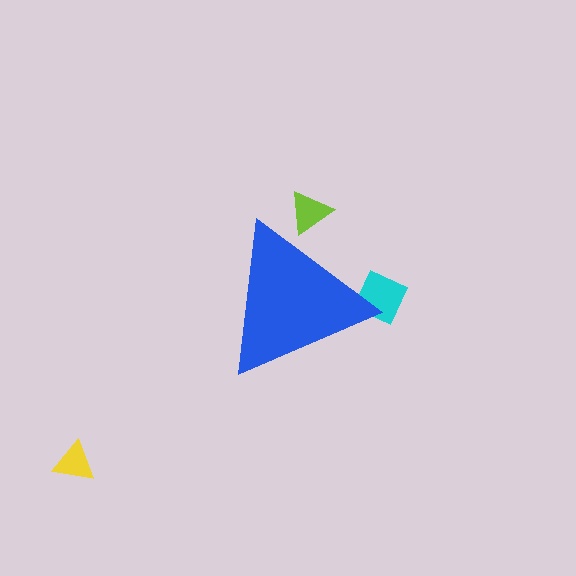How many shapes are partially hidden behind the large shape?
2 shapes are partially hidden.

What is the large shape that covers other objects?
A blue triangle.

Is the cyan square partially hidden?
Yes, the cyan square is partially hidden behind the blue triangle.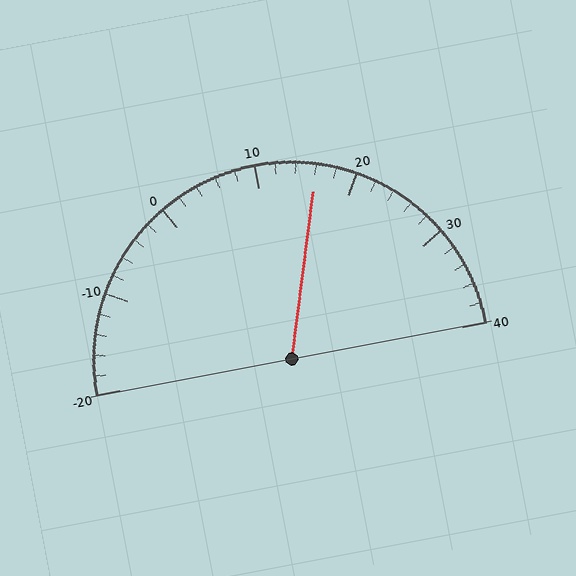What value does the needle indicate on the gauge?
The needle indicates approximately 16.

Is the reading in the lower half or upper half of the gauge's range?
The reading is in the upper half of the range (-20 to 40).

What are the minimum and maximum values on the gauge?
The gauge ranges from -20 to 40.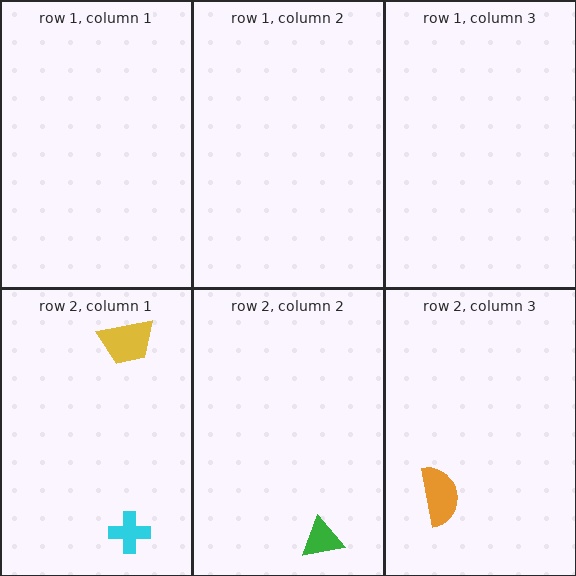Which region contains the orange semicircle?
The row 2, column 3 region.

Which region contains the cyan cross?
The row 2, column 1 region.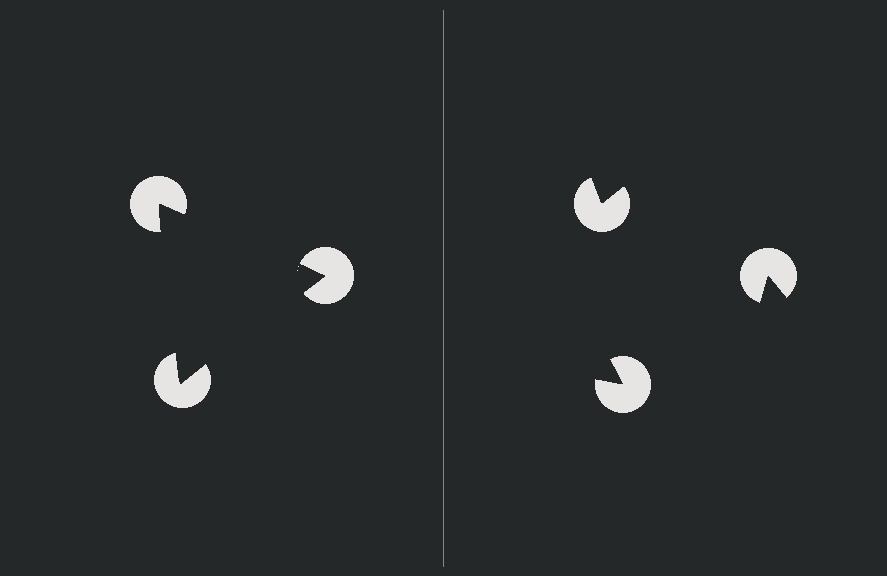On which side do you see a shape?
An illusory triangle appears on the left side. On the right side the wedge cuts are rotated, so no coherent shape forms.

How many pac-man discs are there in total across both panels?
6 — 3 on each side.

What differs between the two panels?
The pac-man discs are positioned identically on both sides; only the wedge orientations differ. On the left they align to a triangle; on the right they are misaligned.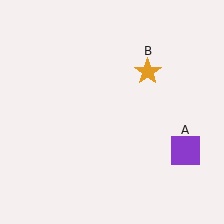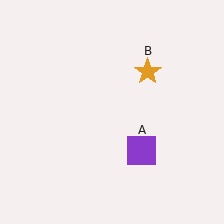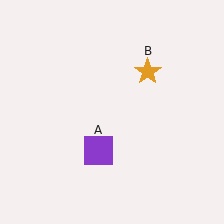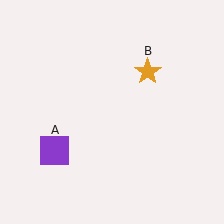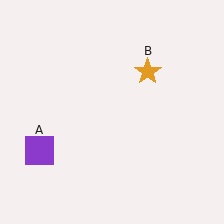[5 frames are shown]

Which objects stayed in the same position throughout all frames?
Orange star (object B) remained stationary.